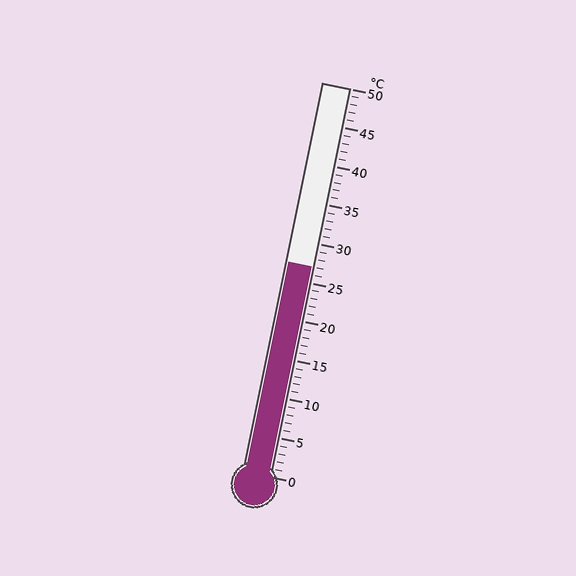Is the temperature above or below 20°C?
The temperature is above 20°C.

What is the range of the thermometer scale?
The thermometer scale ranges from 0°C to 50°C.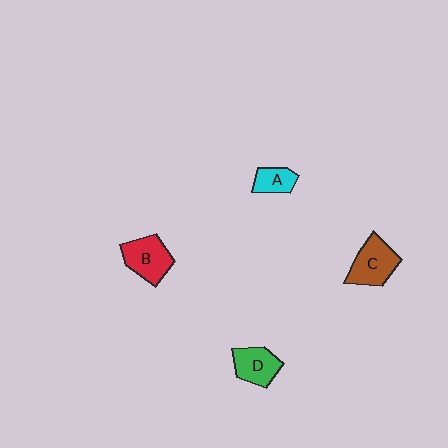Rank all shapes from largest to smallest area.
From largest to smallest: C (brown), B (red), D (green), A (cyan).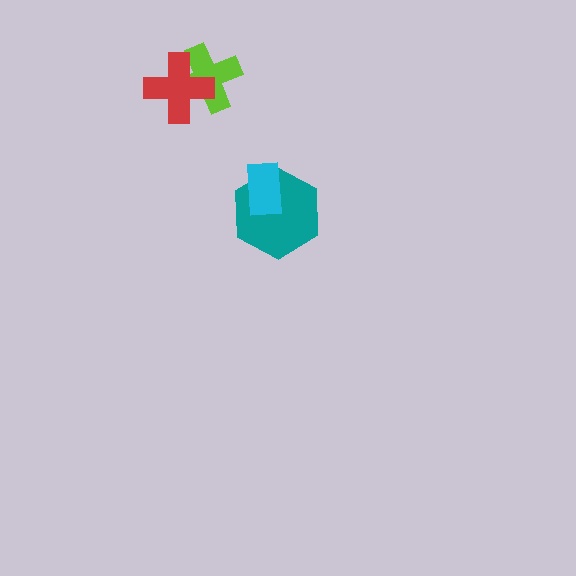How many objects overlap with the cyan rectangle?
1 object overlaps with the cyan rectangle.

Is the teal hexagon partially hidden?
Yes, it is partially covered by another shape.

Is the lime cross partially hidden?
Yes, it is partially covered by another shape.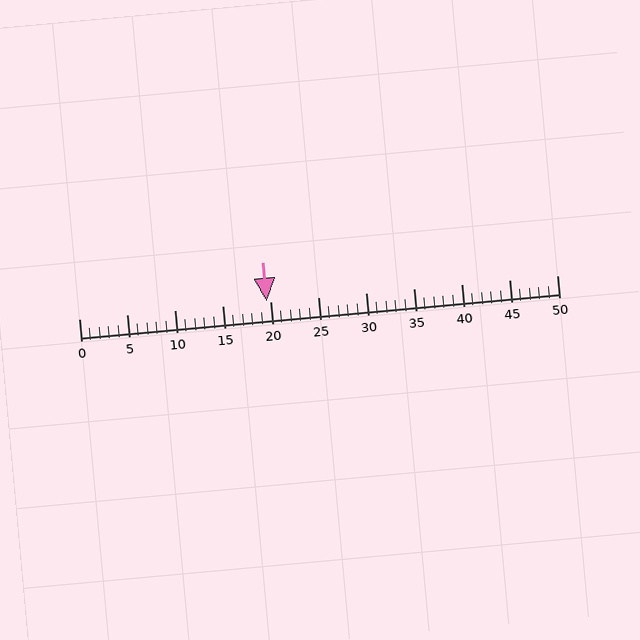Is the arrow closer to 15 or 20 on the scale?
The arrow is closer to 20.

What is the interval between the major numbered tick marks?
The major tick marks are spaced 5 units apart.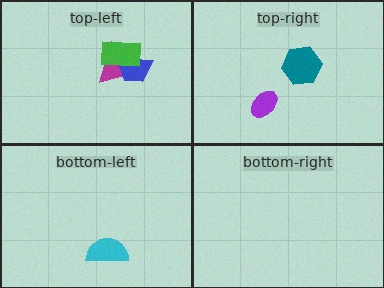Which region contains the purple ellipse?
The top-right region.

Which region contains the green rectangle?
The top-left region.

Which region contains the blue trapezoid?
The top-left region.